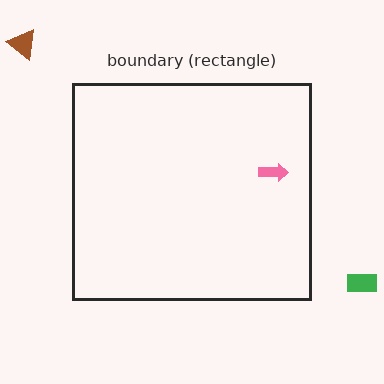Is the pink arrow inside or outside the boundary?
Inside.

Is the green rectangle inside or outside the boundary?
Outside.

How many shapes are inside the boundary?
1 inside, 2 outside.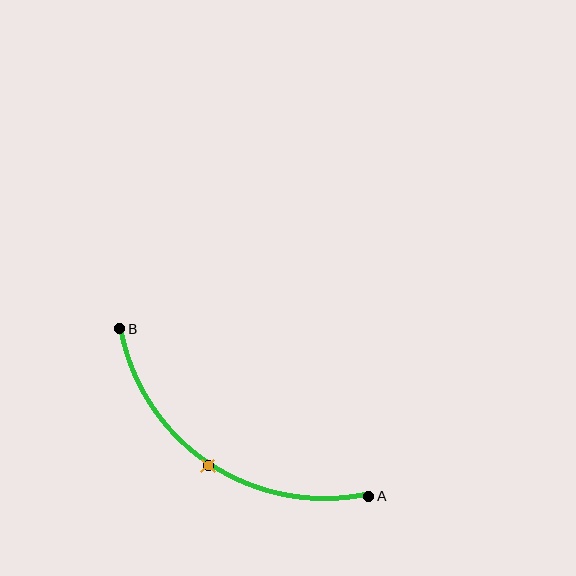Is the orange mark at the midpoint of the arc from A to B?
Yes. The orange mark lies on the arc at equal arc-length from both A and B — it is the arc midpoint.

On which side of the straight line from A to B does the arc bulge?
The arc bulges below and to the left of the straight line connecting A and B.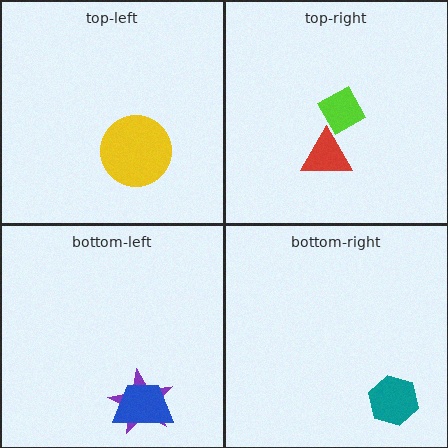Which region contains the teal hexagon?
The bottom-right region.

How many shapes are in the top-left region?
1.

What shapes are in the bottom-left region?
The purple star, the blue trapezoid.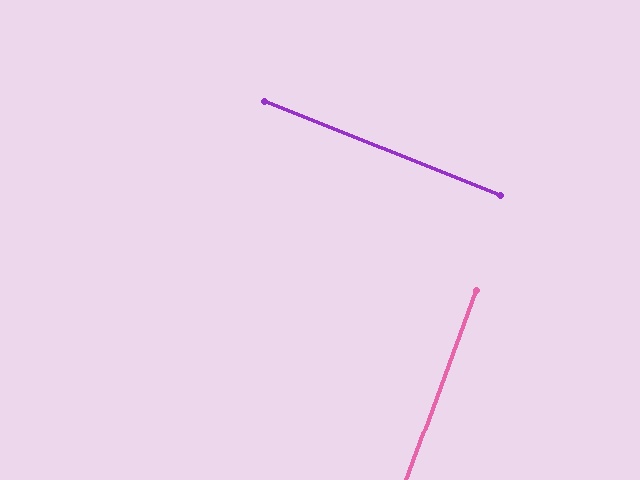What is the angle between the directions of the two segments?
Approximately 88 degrees.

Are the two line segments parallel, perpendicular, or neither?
Perpendicular — they meet at approximately 88°.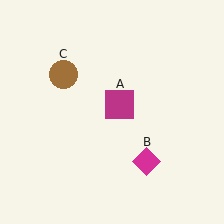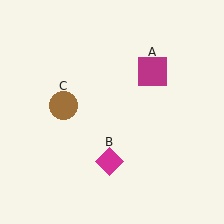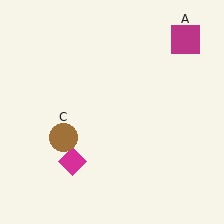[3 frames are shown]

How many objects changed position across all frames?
3 objects changed position: magenta square (object A), magenta diamond (object B), brown circle (object C).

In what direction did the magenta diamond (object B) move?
The magenta diamond (object B) moved left.